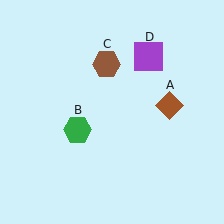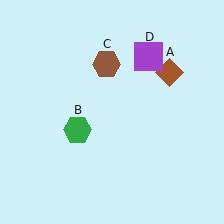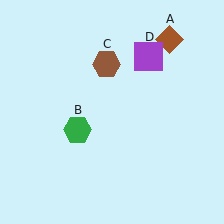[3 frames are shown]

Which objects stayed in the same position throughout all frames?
Green hexagon (object B) and brown hexagon (object C) and purple square (object D) remained stationary.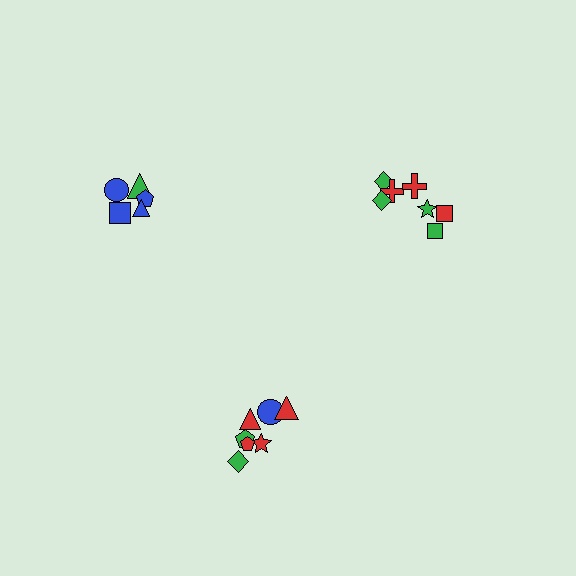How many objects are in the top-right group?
There are 7 objects.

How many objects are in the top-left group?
There are 5 objects.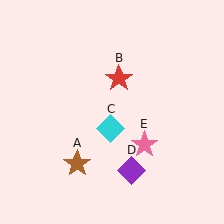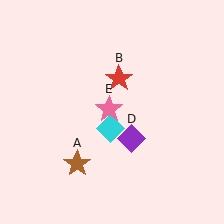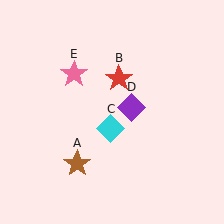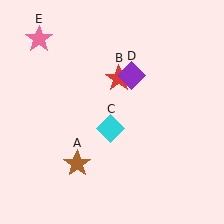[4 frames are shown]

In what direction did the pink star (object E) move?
The pink star (object E) moved up and to the left.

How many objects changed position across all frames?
2 objects changed position: purple diamond (object D), pink star (object E).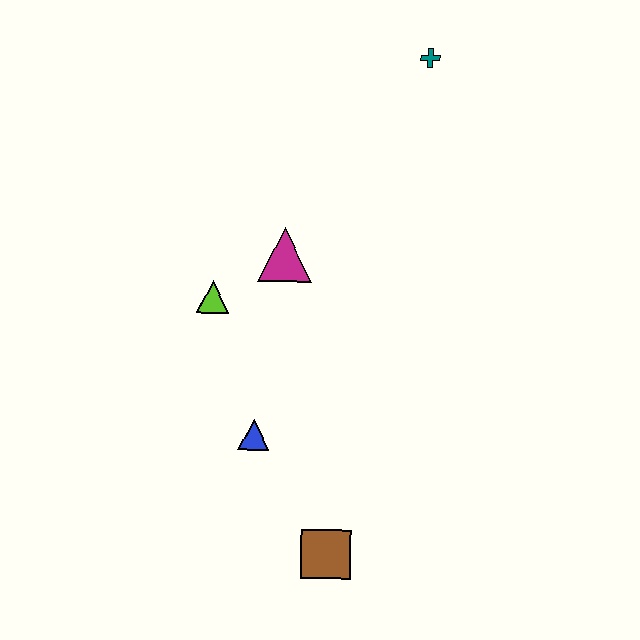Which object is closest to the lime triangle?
The magenta triangle is closest to the lime triangle.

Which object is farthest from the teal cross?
The brown square is farthest from the teal cross.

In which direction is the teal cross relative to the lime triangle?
The teal cross is above the lime triangle.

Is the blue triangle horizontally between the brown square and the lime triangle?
Yes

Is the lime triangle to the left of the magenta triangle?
Yes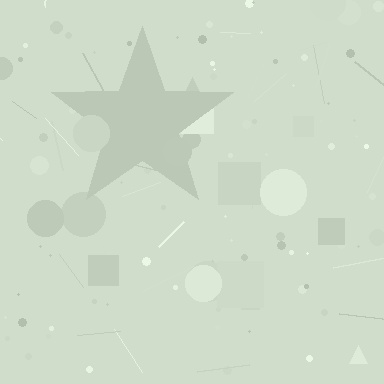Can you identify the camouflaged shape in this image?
The camouflaged shape is a star.